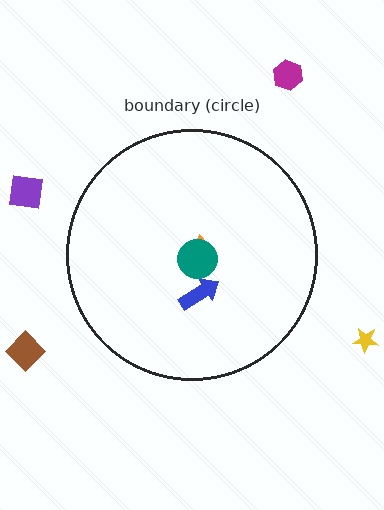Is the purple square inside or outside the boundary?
Outside.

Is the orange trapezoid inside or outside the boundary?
Inside.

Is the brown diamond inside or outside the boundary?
Outside.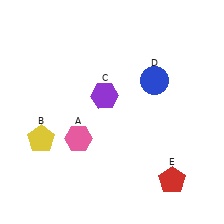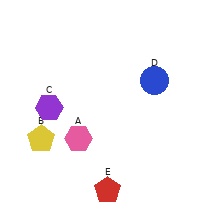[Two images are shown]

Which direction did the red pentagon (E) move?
The red pentagon (E) moved left.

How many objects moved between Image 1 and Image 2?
2 objects moved between the two images.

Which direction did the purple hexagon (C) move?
The purple hexagon (C) moved left.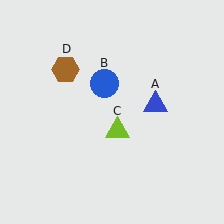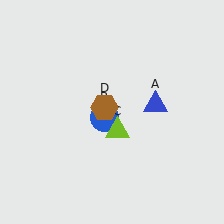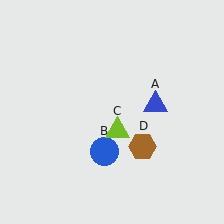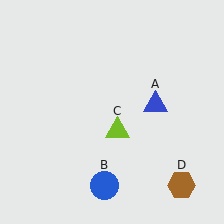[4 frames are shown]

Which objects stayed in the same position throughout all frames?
Blue triangle (object A) and lime triangle (object C) remained stationary.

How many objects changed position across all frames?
2 objects changed position: blue circle (object B), brown hexagon (object D).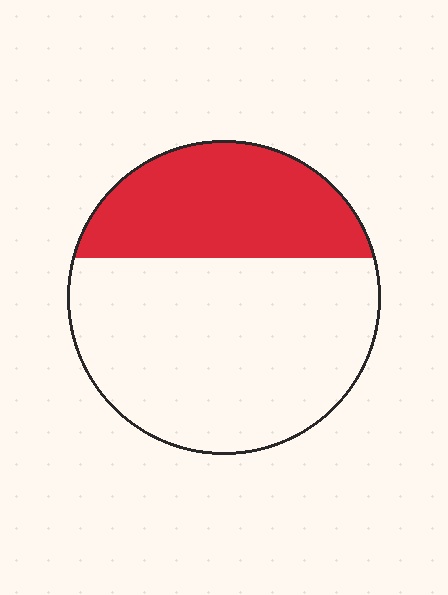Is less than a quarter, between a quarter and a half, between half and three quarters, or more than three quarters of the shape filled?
Between a quarter and a half.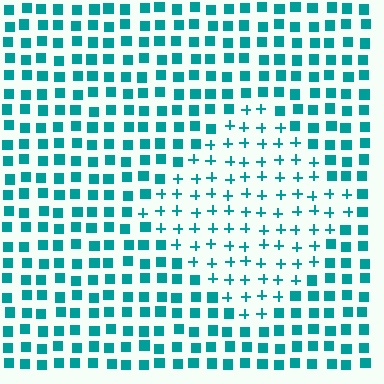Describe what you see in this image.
The image is filled with small teal elements arranged in a uniform grid. A diamond-shaped region contains plus signs, while the surrounding area contains squares. The boundary is defined purely by the change in element shape.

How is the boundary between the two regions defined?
The boundary is defined by a change in element shape: plus signs inside vs. squares outside. All elements share the same color and spacing.